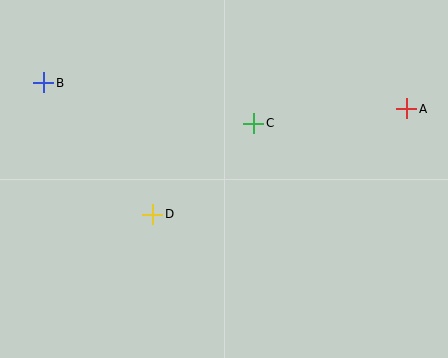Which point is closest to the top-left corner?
Point B is closest to the top-left corner.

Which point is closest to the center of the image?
Point C at (254, 123) is closest to the center.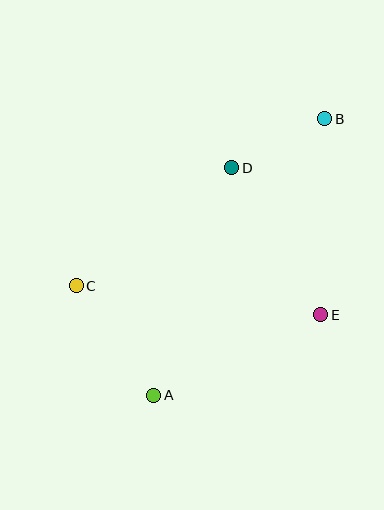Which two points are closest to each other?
Points B and D are closest to each other.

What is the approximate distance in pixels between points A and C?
The distance between A and C is approximately 134 pixels.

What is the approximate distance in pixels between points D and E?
The distance between D and E is approximately 172 pixels.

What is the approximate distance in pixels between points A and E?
The distance between A and E is approximately 185 pixels.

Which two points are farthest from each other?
Points A and B are farthest from each other.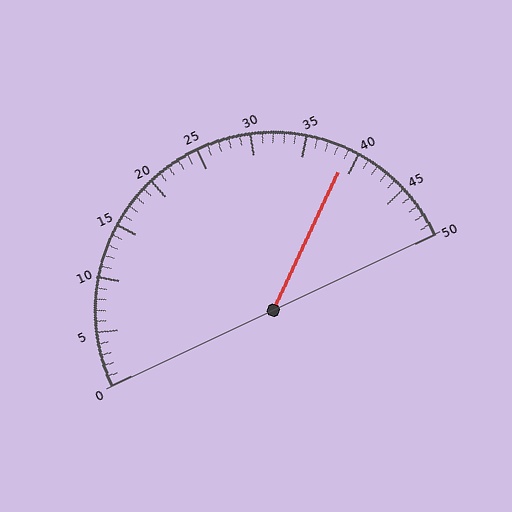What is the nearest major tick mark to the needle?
The nearest major tick mark is 40.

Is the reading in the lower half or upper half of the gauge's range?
The reading is in the upper half of the range (0 to 50).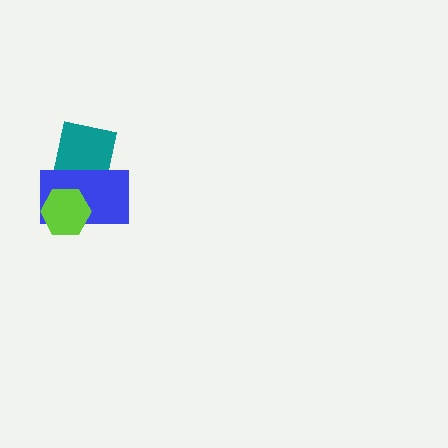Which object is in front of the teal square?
The blue rectangle is in front of the teal square.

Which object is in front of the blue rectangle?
The lime hexagon is in front of the blue rectangle.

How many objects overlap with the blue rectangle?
2 objects overlap with the blue rectangle.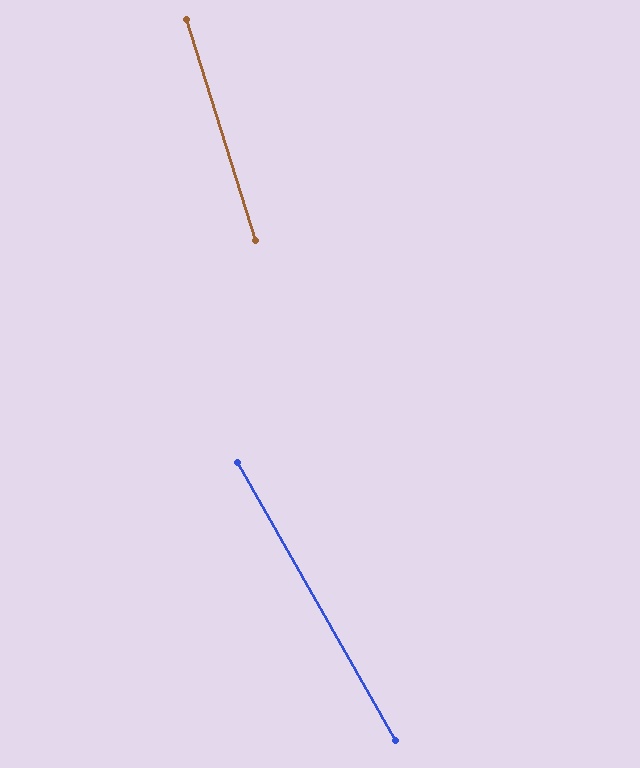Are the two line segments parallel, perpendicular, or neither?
Neither parallel nor perpendicular — they differ by about 12°.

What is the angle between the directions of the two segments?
Approximately 12 degrees.